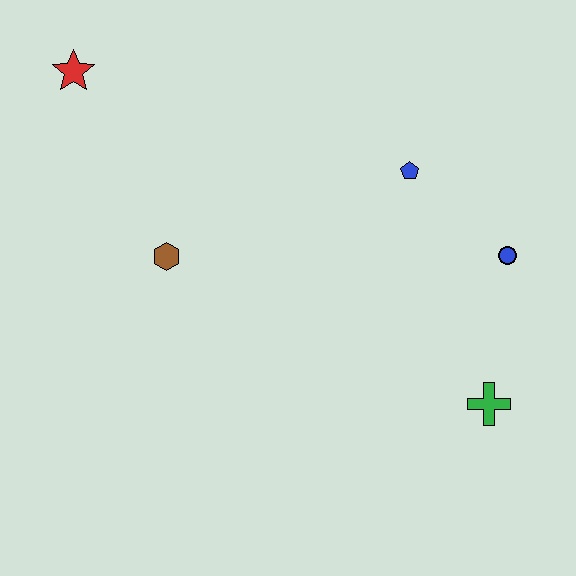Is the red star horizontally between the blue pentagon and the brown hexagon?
No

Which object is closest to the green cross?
The blue circle is closest to the green cross.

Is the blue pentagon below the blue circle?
No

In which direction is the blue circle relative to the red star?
The blue circle is to the right of the red star.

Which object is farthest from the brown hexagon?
The green cross is farthest from the brown hexagon.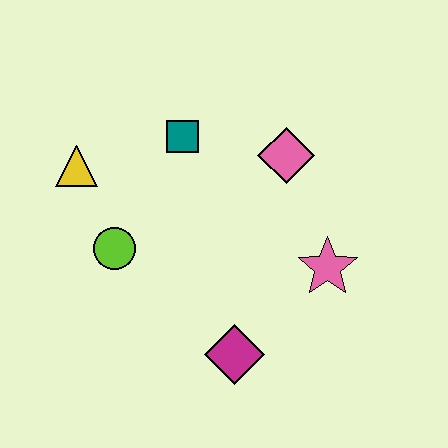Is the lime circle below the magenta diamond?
No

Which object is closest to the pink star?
The pink diamond is closest to the pink star.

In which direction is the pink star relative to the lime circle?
The pink star is to the right of the lime circle.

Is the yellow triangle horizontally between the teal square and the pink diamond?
No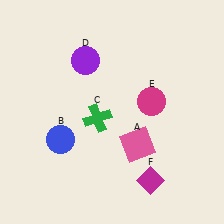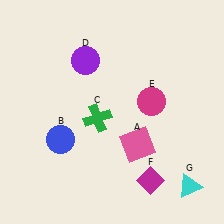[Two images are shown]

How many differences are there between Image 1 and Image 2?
There is 1 difference between the two images.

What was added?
A cyan triangle (G) was added in Image 2.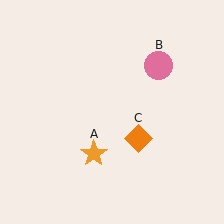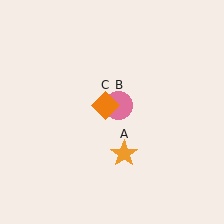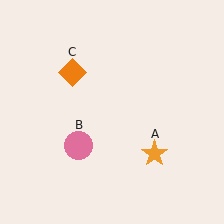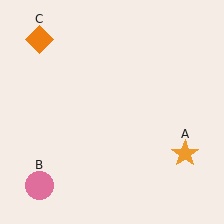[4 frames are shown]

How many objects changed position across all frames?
3 objects changed position: orange star (object A), pink circle (object B), orange diamond (object C).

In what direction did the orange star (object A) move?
The orange star (object A) moved right.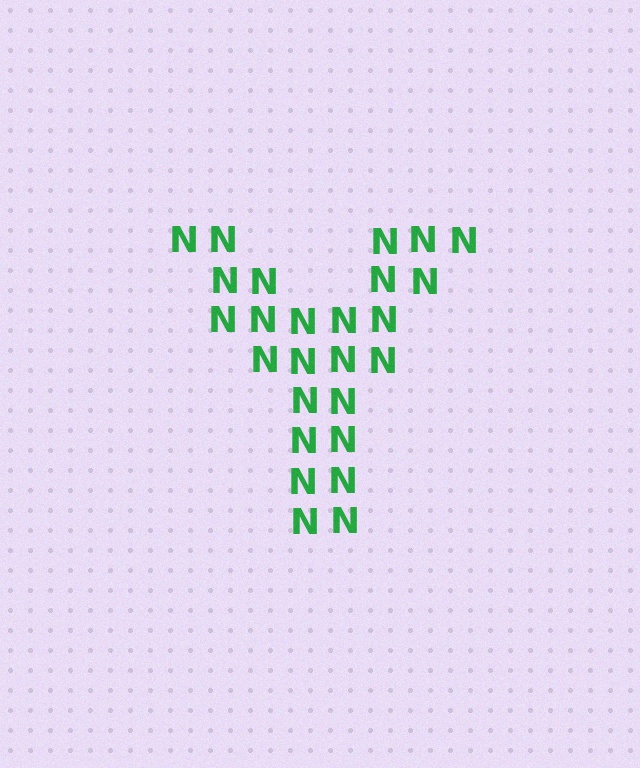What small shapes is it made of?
It is made of small letter N's.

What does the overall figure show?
The overall figure shows the letter Y.